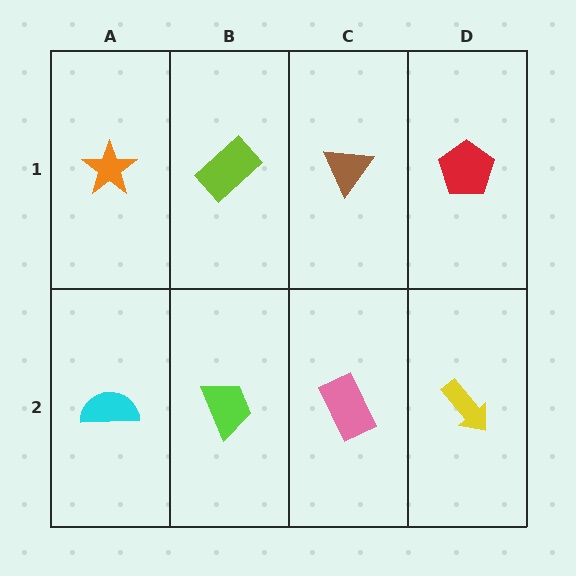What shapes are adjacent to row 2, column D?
A red pentagon (row 1, column D), a pink rectangle (row 2, column C).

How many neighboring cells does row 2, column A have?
2.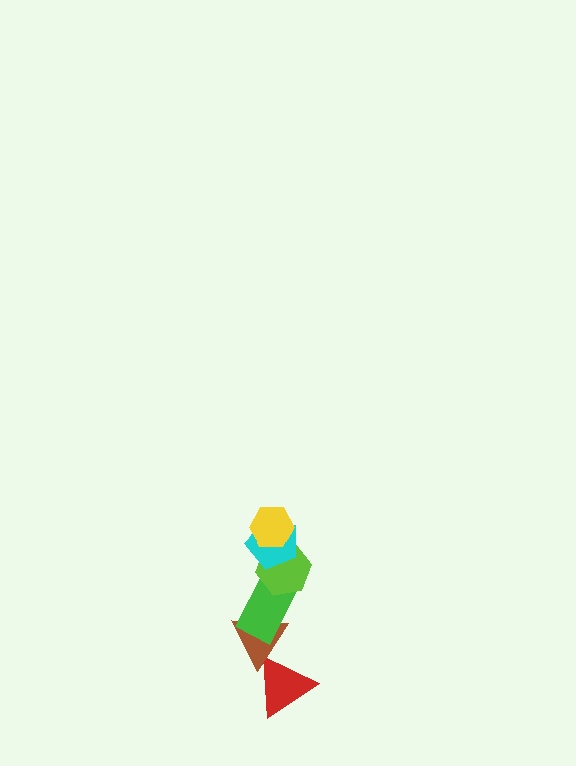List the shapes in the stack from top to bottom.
From top to bottom: the yellow hexagon, the cyan pentagon, the lime hexagon, the green rectangle, the brown triangle, the red triangle.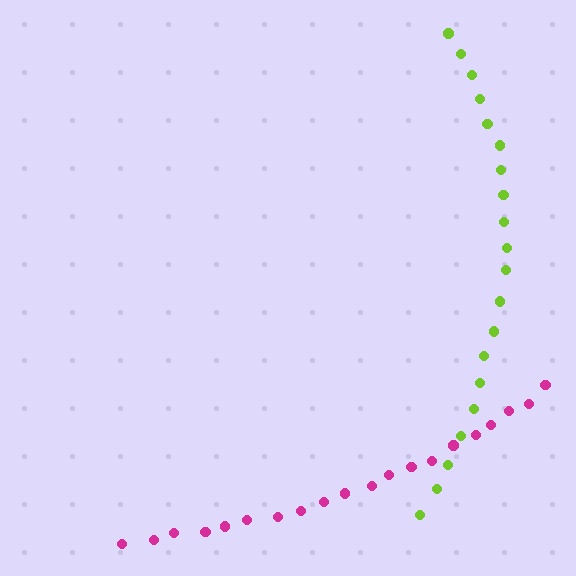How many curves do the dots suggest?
There are 2 distinct paths.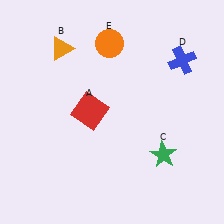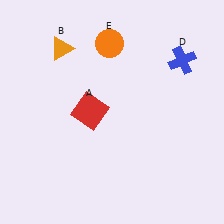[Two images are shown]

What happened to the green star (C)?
The green star (C) was removed in Image 2. It was in the bottom-right area of Image 1.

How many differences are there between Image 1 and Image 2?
There is 1 difference between the two images.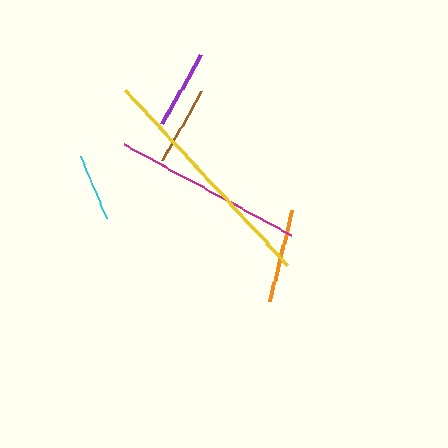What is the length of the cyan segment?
The cyan segment is approximately 67 pixels long.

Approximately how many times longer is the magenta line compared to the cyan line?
The magenta line is approximately 2.8 times the length of the cyan line.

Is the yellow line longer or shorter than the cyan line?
The yellow line is longer than the cyan line.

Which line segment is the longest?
The yellow line is the longest at approximately 237 pixels.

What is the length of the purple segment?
The purple segment is approximately 79 pixels long.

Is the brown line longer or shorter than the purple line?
The brown line is longer than the purple line.